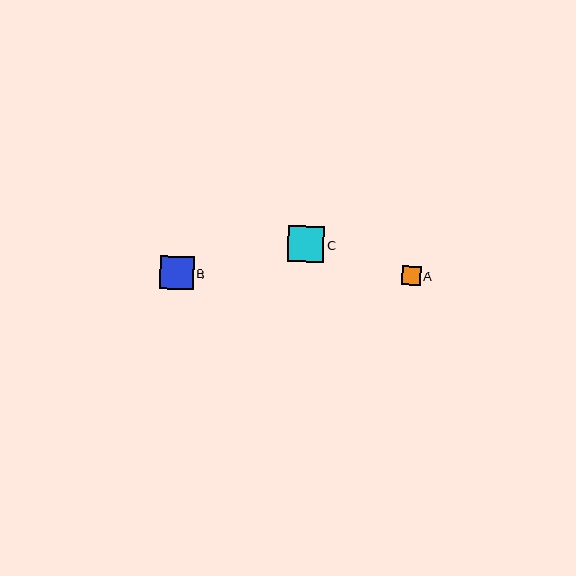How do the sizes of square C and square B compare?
Square C and square B are approximately the same size.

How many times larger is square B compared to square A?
Square B is approximately 1.8 times the size of square A.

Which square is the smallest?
Square A is the smallest with a size of approximately 19 pixels.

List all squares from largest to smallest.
From largest to smallest: C, B, A.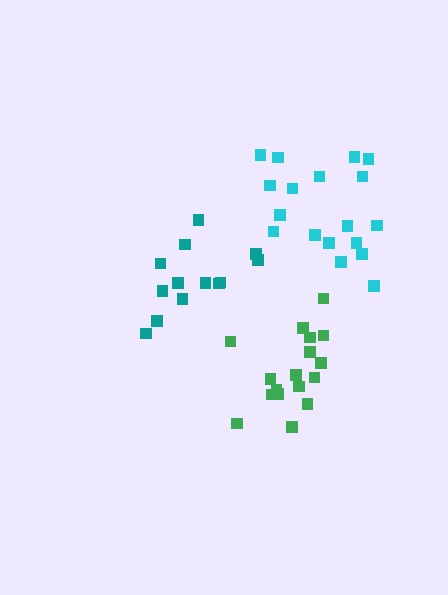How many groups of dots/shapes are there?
There are 3 groups.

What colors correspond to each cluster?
The clusters are colored: teal, green, cyan.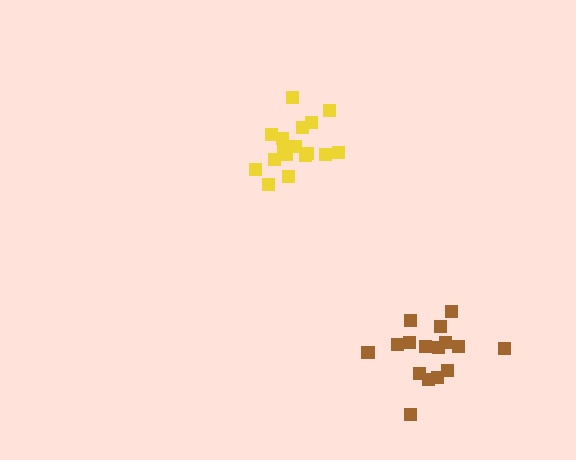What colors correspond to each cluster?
The clusters are colored: yellow, brown.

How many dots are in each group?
Group 1: 17 dots, Group 2: 16 dots (33 total).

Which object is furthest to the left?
The yellow cluster is leftmost.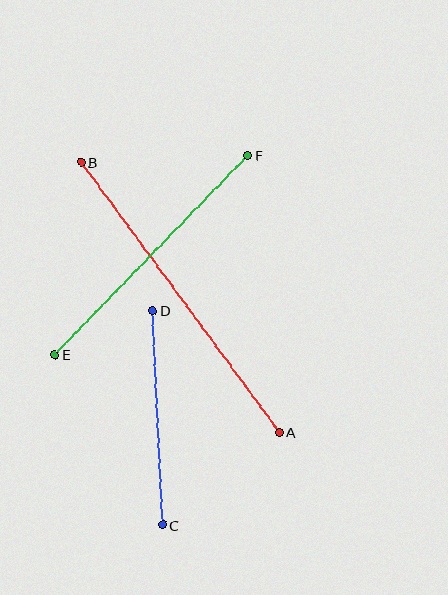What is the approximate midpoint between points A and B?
The midpoint is at approximately (180, 297) pixels.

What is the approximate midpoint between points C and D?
The midpoint is at approximately (158, 418) pixels.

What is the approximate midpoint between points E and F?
The midpoint is at approximately (151, 255) pixels.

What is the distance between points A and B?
The distance is approximately 335 pixels.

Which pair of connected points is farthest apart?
Points A and B are farthest apart.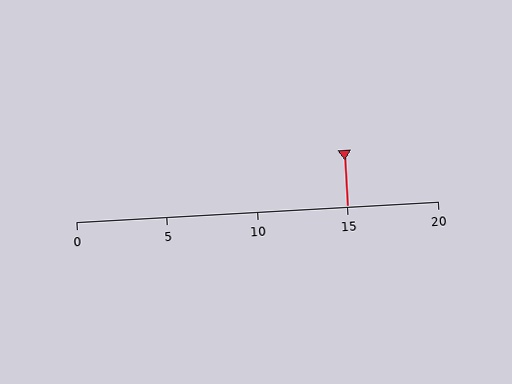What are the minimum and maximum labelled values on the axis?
The axis runs from 0 to 20.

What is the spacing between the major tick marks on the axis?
The major ticks are spaced 5 apart.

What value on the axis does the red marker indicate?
The marker indicates approximately 15.